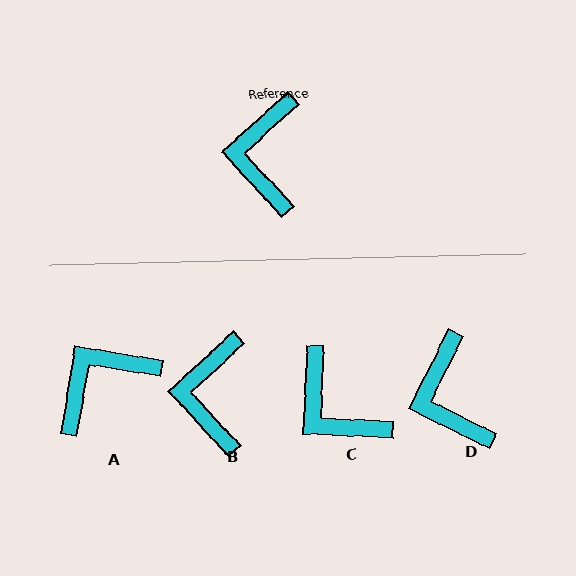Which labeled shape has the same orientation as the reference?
B.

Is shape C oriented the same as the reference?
No, it is off by about 45 degrees.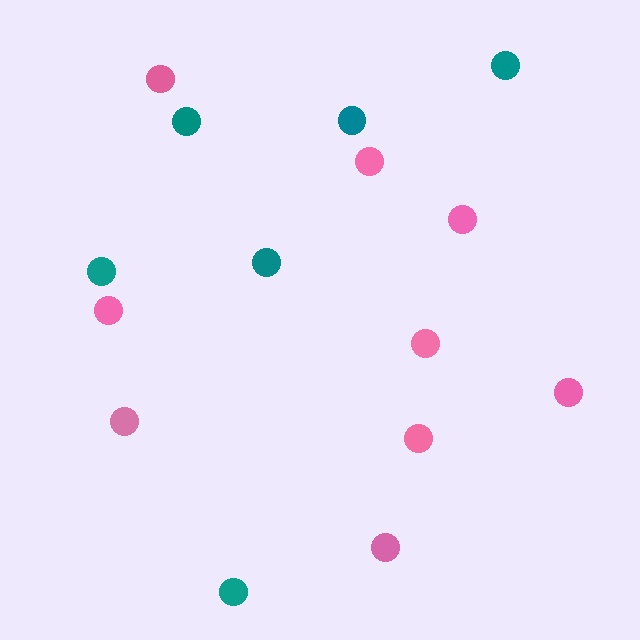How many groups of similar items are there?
There are 2 groups: one group of pink circles (9) and one group of teal circles (6).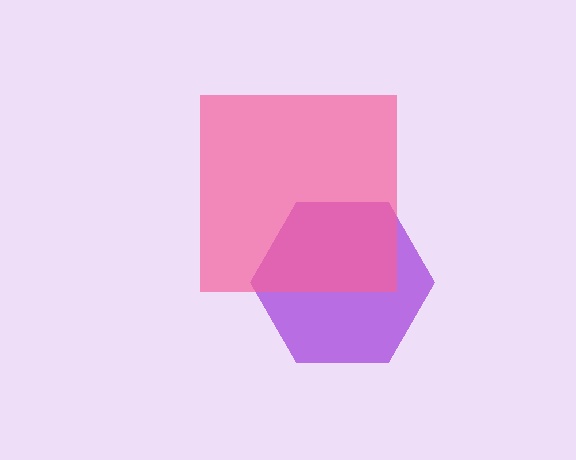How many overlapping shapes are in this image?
There are 2 overlapping shapes in the image.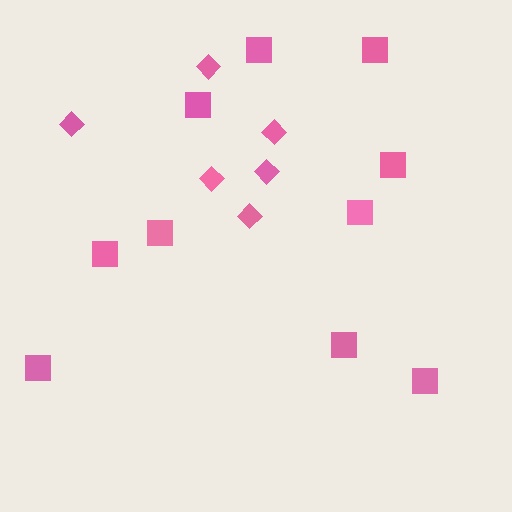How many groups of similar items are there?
There are 2 groups: one group of diamonds (6) and one group of squares (10).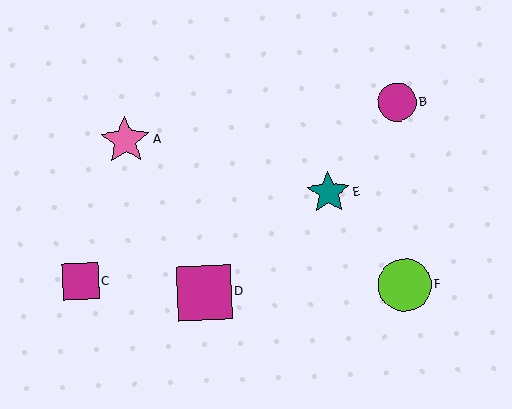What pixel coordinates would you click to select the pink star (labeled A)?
Click at (125, 140) to select the pink star A.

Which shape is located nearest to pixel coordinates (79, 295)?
The magenta square (labeled C) at (81, 281) is nearest to that location.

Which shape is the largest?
The magenta square (labeled D) is the largest.